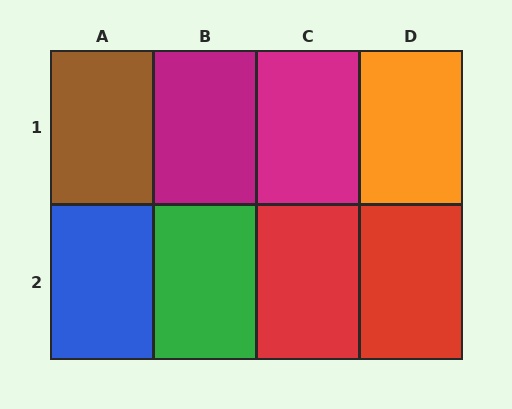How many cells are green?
1 cell is green.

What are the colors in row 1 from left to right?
Brown, magenta, magenta, orange.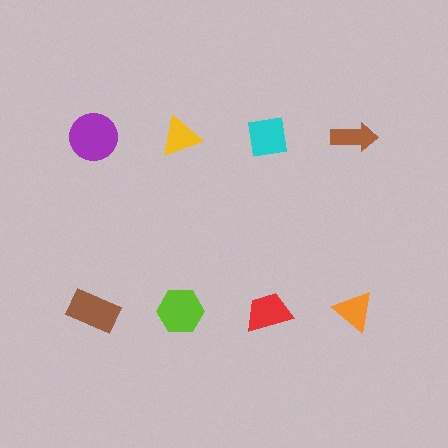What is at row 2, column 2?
A lime hexagon.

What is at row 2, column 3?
A red trapezoid.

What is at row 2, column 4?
An orange triangle.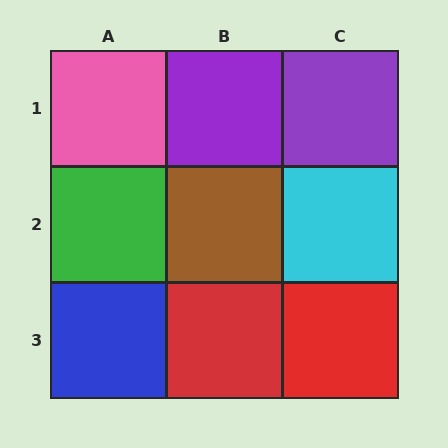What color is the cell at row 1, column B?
Purple.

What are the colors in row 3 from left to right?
Blue, red, red.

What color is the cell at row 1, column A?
Pink.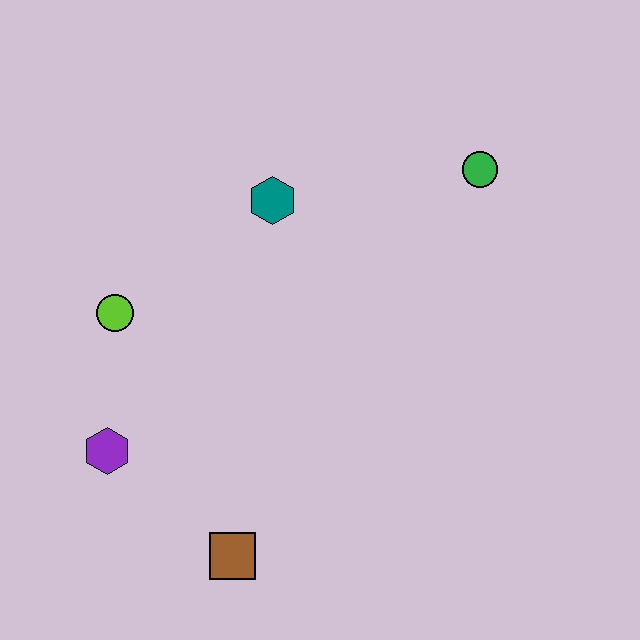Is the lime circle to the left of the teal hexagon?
Yes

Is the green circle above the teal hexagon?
Yes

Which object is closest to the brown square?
The purple hexagon is closest to the brown square.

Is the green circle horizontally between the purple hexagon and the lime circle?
No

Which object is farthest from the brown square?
The green circle is farthest from the brown square.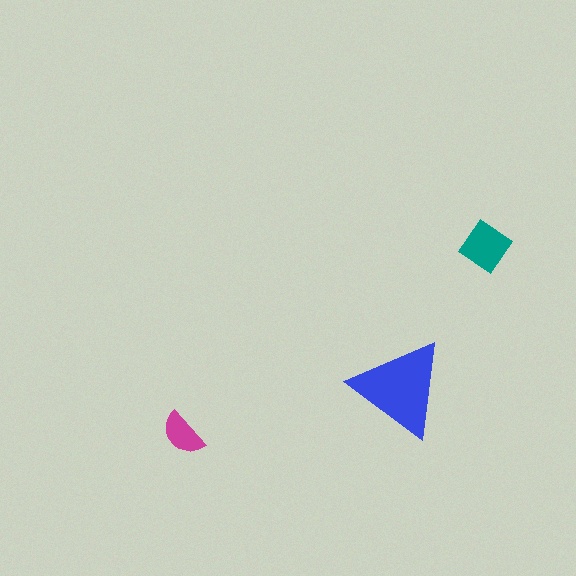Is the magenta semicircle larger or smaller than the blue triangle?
Smaller.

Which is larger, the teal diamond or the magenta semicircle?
The teal diamond.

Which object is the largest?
The blue triangle.